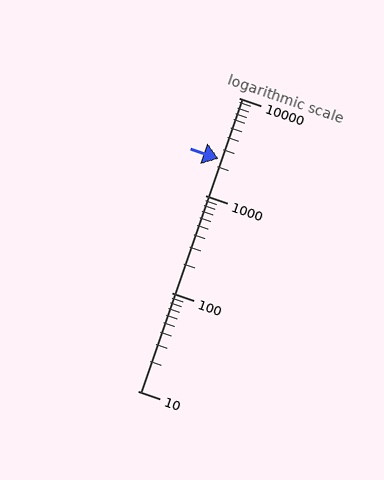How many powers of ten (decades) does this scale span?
The scale spans 3 decades, from 10 to 10000.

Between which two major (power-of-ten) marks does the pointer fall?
The pointer is between 1000 and 10000.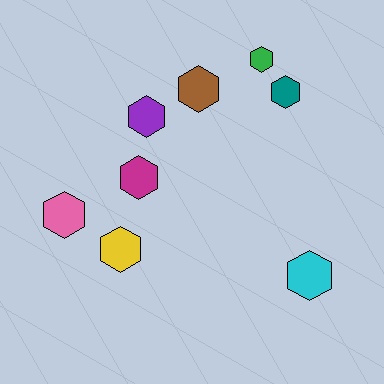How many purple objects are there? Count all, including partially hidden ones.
There is 1 purple object.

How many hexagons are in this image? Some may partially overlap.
There are 8 hexagons.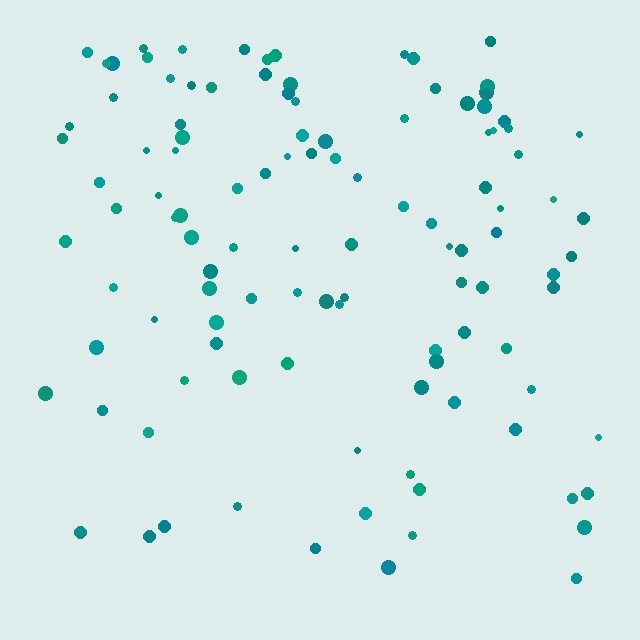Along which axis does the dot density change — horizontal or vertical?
Vertical.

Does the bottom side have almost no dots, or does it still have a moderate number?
Still a moderate number, just noticeably fewer than the top.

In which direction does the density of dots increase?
From bottom to top, with the top side densest.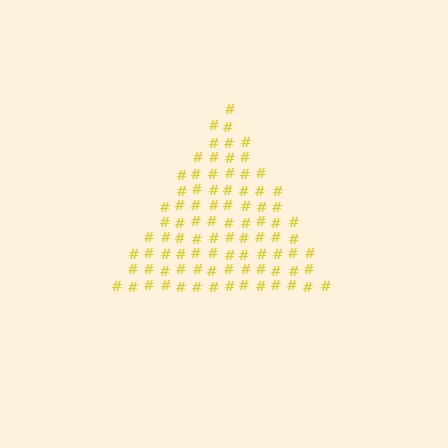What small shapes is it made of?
It is made of small hash symbols.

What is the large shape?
The large shape is a triangle.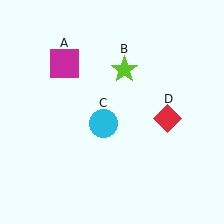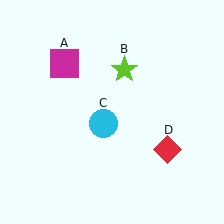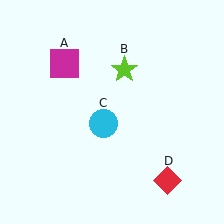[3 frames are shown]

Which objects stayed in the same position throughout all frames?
Magenta square (object A) and lime star (object B) and cyan circle (object C) remained stationary.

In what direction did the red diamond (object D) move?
The red diamond (object D) moved down.